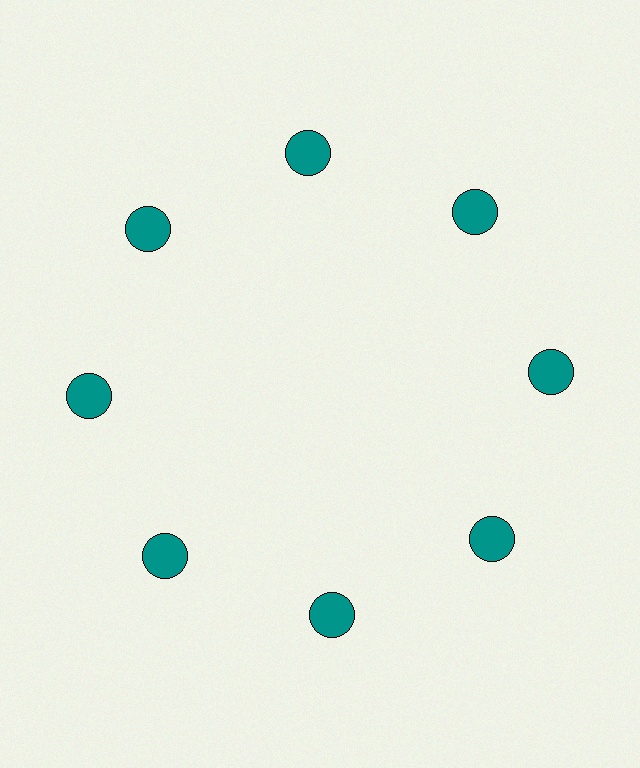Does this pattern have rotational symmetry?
Yes, this pattern has 8-fold rotational symmetry. It looks the same after rotating 45 degrees around the center.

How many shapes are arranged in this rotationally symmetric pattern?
There are 8 shapes, arranged in 8 groups of 1.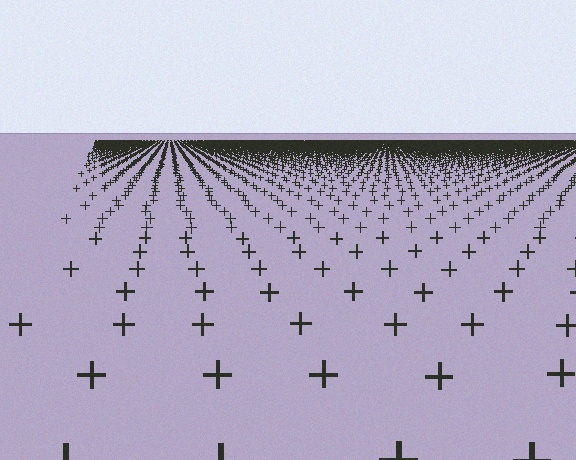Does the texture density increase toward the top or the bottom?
Density increases toward the top.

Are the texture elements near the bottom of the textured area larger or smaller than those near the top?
Larger. Near the bottom, elements are closer to the viewer and appear at a bigger on-screen size.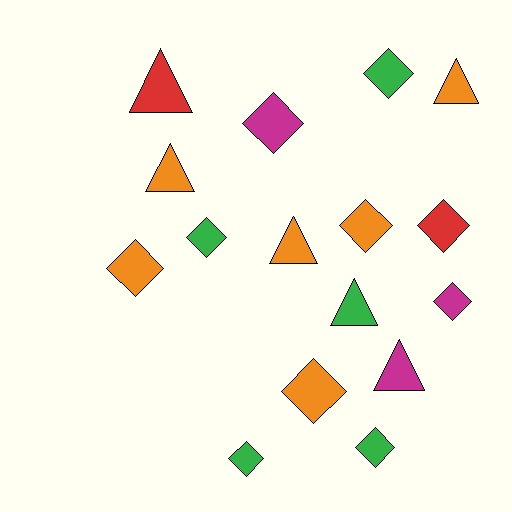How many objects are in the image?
There are 16 objects.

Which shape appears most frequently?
Diamond, with 10 objects.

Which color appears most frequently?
Orange, with 6 objects.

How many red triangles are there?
There is 1 red triangle.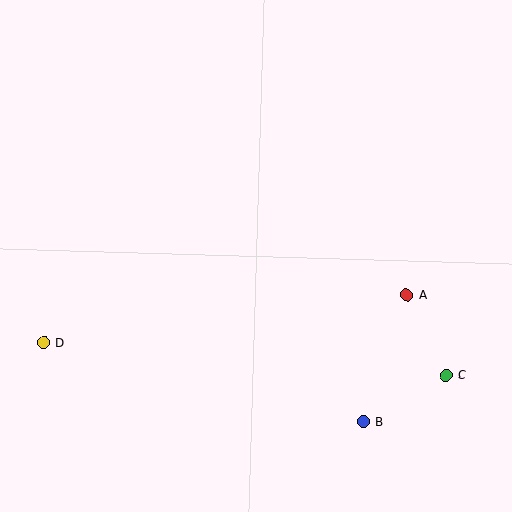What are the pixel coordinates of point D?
Point D is at (44, 343).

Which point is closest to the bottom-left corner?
Point D is closest to the bottom-left corner.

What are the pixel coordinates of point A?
Point A is at (407, 295).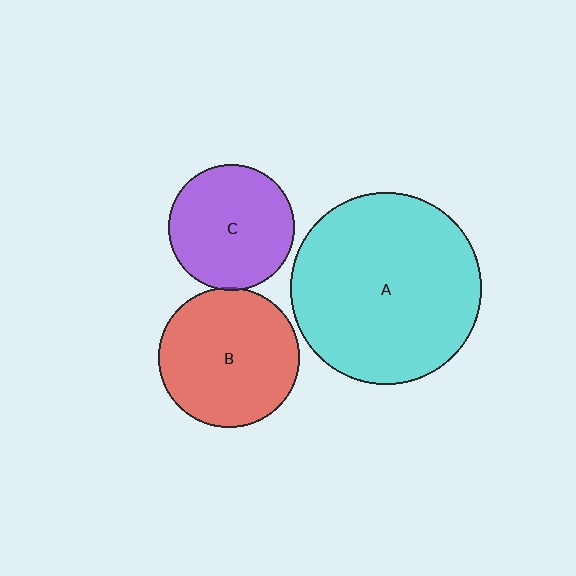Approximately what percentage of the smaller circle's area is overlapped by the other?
Approximately 5%.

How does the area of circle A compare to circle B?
Approximately 1.9 times.